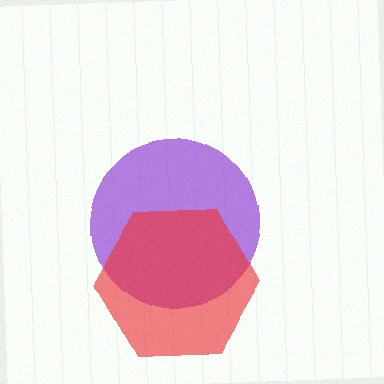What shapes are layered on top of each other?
The layered shapes are: a purple circle, a red hexagon.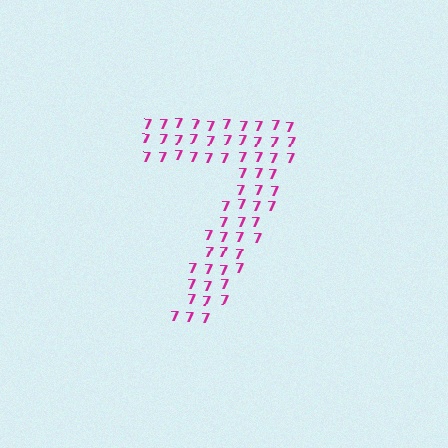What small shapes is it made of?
It is made of small digit 7's.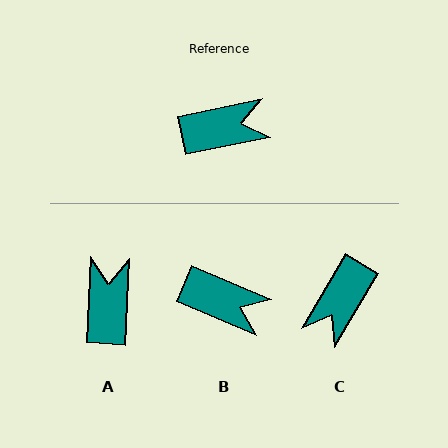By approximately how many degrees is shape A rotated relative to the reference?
Approximately 75 degrees counter-clockwise.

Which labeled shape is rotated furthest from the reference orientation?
C, about 132 degrees away.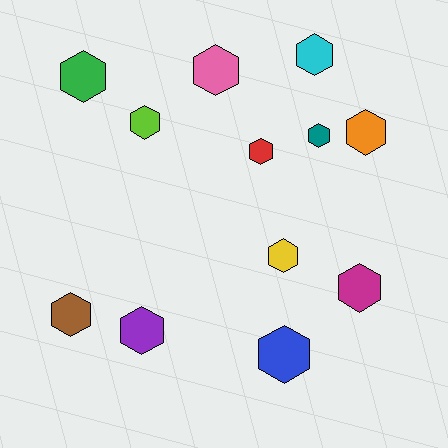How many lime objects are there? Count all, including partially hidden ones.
There is 1 lime object.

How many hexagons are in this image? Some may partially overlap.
There are 12 hexagons.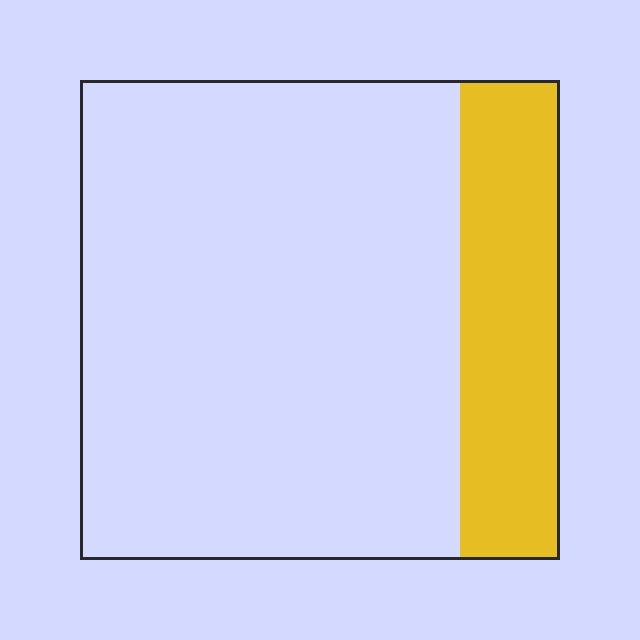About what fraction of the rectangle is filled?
About one fifth (1/5).